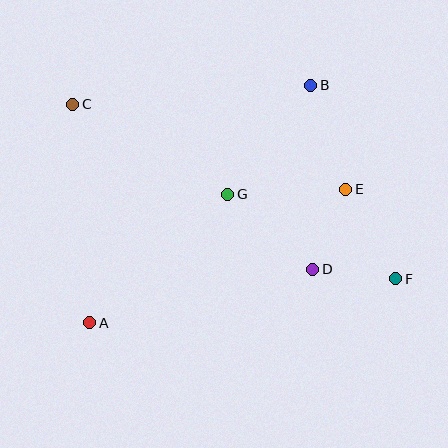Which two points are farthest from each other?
Points C and F are farthest from each other.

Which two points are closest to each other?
Points D and F are closest to each other.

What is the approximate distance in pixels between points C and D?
The distance between C and D is approximately 291 pixels.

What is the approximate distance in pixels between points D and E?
The distance between D and E is approximately 86 pixels.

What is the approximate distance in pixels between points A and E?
The distance between A and E is approximately 289 pixels.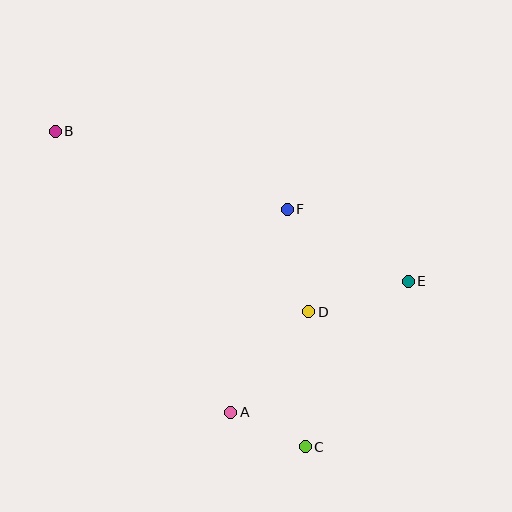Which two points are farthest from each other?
Points B and C are farthest from each other.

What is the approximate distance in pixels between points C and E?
The distance between C and E is approximately 195 pixels.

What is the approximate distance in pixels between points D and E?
The distance between D and E is approximately 104 pixels.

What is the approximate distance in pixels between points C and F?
The distance between C and F is approximately 238 pixels.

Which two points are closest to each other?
Points A and C are closest to each other.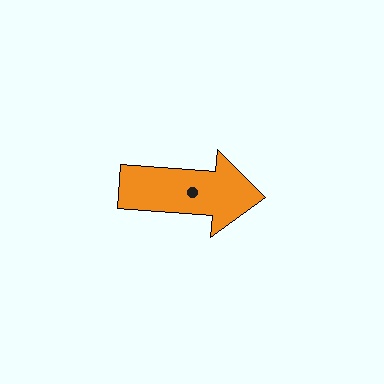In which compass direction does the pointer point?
East.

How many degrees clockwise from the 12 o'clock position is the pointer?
Approximately 94 degrees.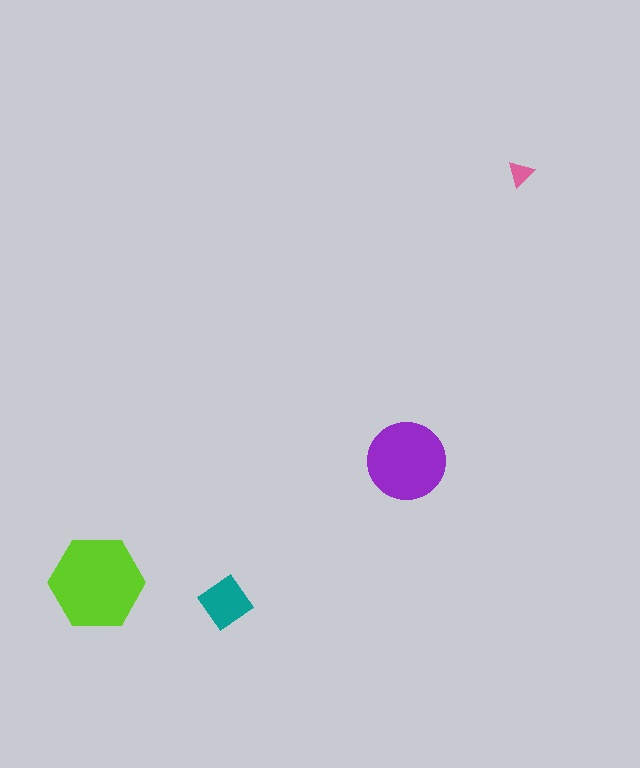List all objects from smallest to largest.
The pink triangle, the teal diamond, the purple circle, the lime hexagon.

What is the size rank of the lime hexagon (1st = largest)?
1st.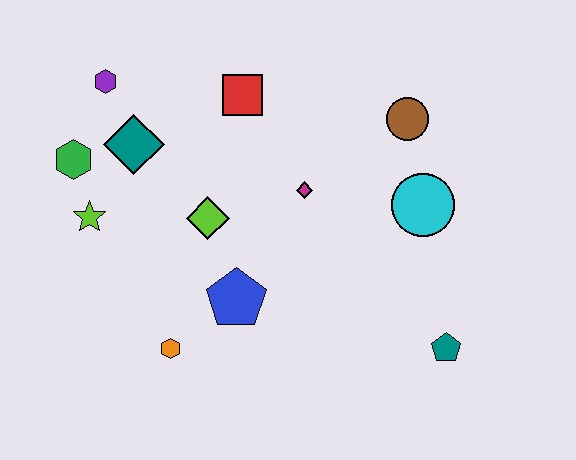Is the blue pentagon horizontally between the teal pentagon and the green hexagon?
Yes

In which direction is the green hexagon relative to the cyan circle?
The green hexagon is to the left of the cyan circle.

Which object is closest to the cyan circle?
The brown circle is closest to the cyan circle.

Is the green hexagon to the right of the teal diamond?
No